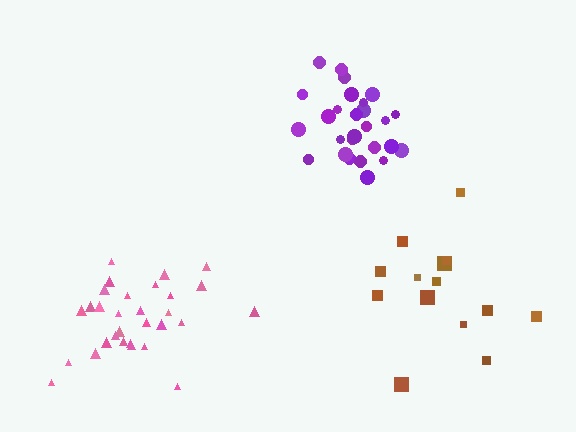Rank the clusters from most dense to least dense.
purple, pink, brown.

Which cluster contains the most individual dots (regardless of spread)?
Pink (30).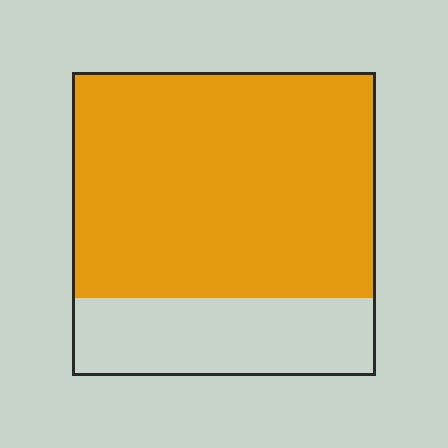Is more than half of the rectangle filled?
Yes.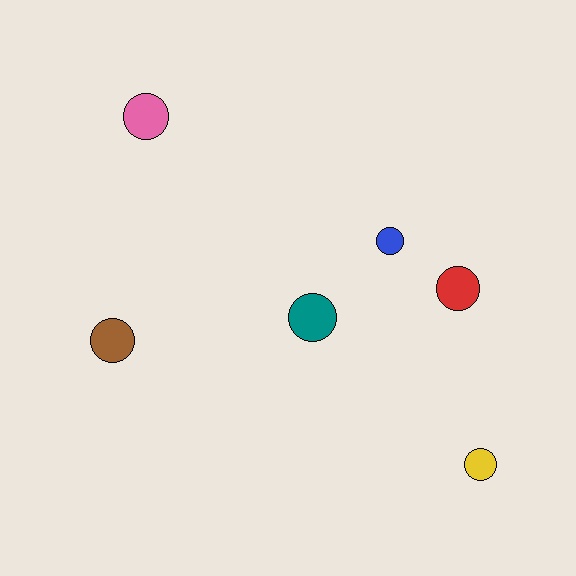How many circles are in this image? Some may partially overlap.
There are 6 circles.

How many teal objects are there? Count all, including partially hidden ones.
There is 1 teal object.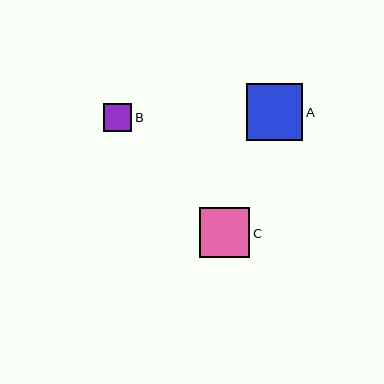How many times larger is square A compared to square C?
Square A is approximately 1.1 times the size of square C.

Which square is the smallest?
Square B is the smallest with a size of approximately 28 pixels.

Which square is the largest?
Square A is the largest with a size of approximately 57 pixels.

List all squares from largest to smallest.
From largest to smallest: A, C, B.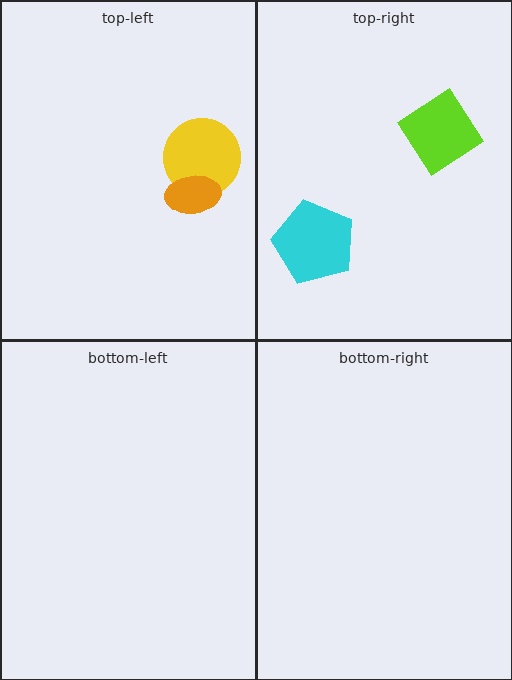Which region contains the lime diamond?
The top-right region.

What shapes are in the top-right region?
The lime diamond, the cyan pentagon.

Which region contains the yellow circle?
The top-left region.